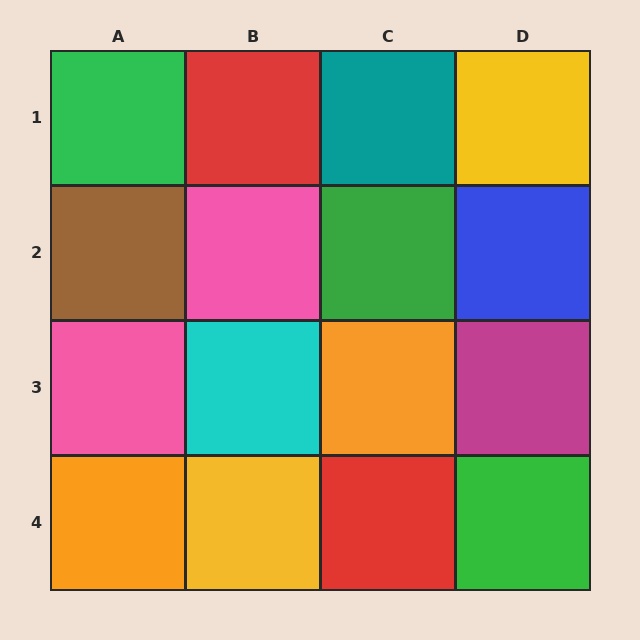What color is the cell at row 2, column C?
Green.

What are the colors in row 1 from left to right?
Green, red, teal, yellow.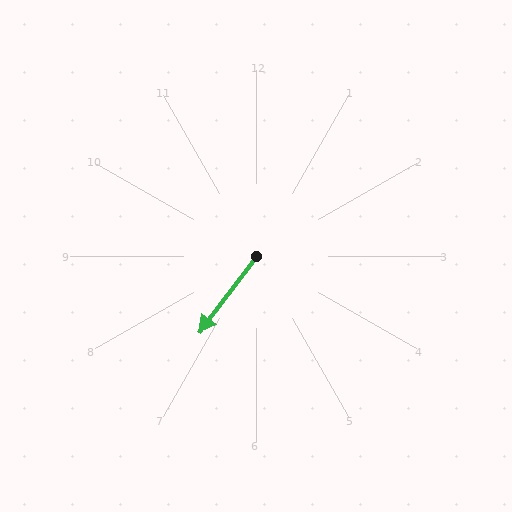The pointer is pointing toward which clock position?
Roughly 7 o'clock.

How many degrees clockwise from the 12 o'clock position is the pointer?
Approximately 217 degrees.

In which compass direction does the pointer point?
Southwest.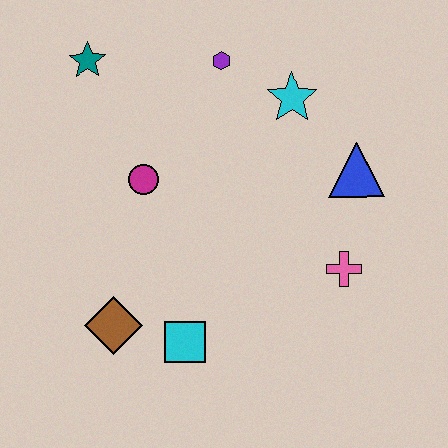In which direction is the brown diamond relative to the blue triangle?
The brown diamond is to the left of the blue triangle.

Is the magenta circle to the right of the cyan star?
No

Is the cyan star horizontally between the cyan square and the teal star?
No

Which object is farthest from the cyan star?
The brown diamond is farthest from the cyan star.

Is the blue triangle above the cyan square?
Yes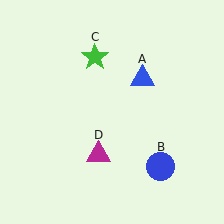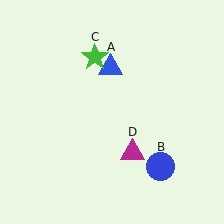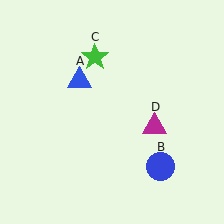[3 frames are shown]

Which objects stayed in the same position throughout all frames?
Blue circle (object B) and green star (object C) remained stationary.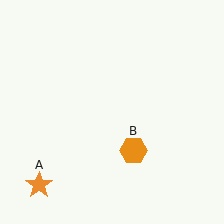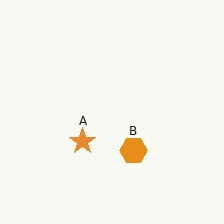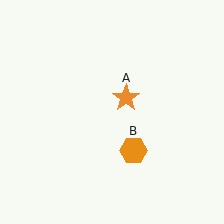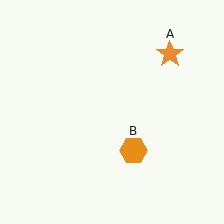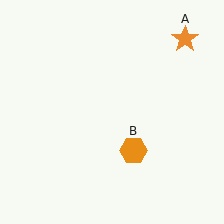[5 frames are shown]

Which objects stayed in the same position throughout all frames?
Orange hexagon (object B) remained stationary.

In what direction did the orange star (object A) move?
The orange star (object A) moved up and to the right.